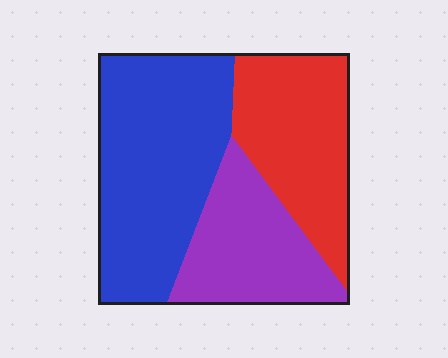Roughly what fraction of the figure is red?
Red covers around 30% of the figure.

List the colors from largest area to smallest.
From largest to smallest: blue, red, purple.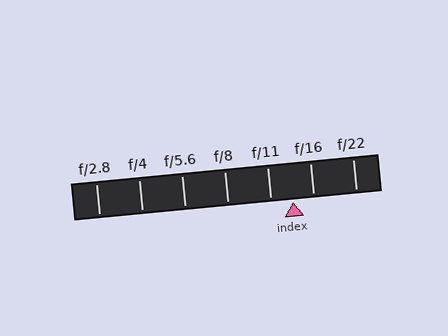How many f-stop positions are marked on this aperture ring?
There are 7 f-stop positions marked.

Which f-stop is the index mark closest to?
The index mark is closest to f/16.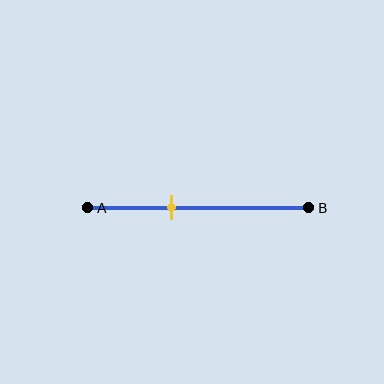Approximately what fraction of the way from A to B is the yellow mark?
The yellow mark is approximately 40% of the way from A to B.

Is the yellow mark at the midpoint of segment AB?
No, the mark is at about 40% from A, not at the 50% midpoint.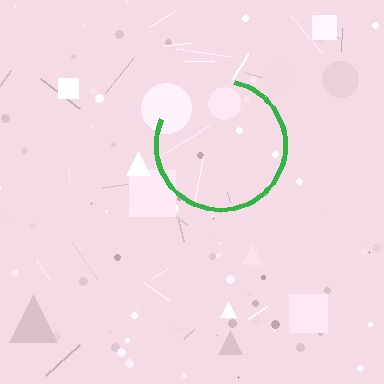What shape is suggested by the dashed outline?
The dashed outline suggests a circle.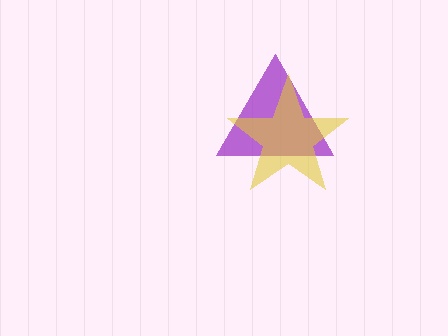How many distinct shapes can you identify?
There are 2 distinct shapes: a purple triangle, a yellow star.